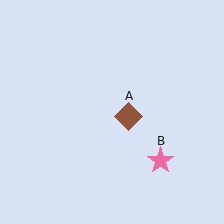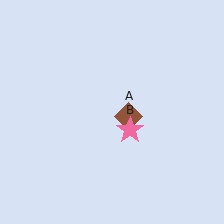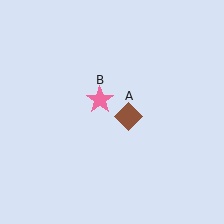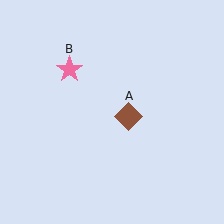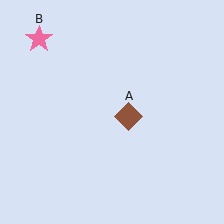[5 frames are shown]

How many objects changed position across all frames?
1 object changed position: pink star (object B).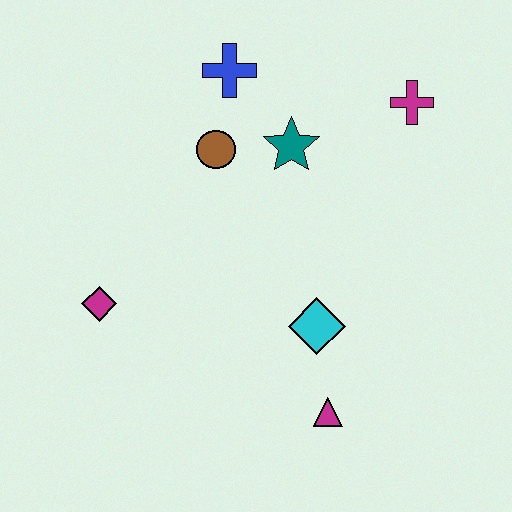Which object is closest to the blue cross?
The brown circle is closest to the blue cross.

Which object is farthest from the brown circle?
The magenta triangle is farthest from the brown circle.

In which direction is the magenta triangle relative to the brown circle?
The magenta triangle is below the brown circle.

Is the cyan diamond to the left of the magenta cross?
Yes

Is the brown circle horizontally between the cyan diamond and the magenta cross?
No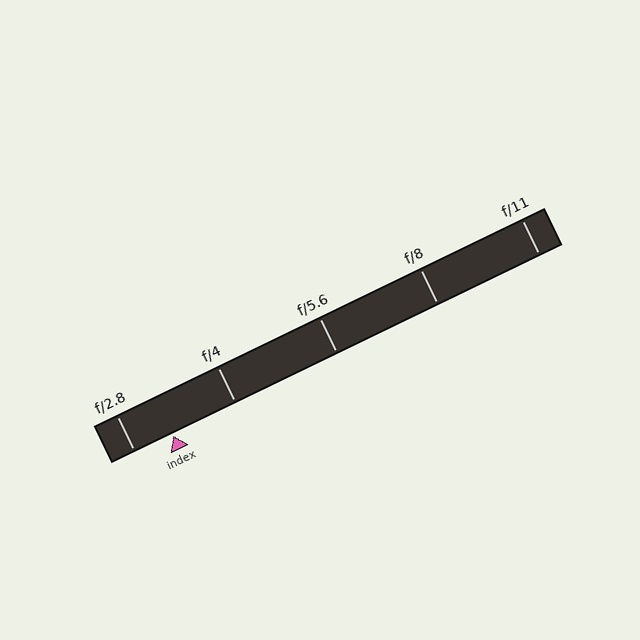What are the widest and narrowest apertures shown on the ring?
The widest aperture shown is f/2.8 and the narrowest is f/11.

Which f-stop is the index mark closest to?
The index mark is closest to f/2.8.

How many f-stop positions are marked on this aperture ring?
There are 5 f-stop positions marked.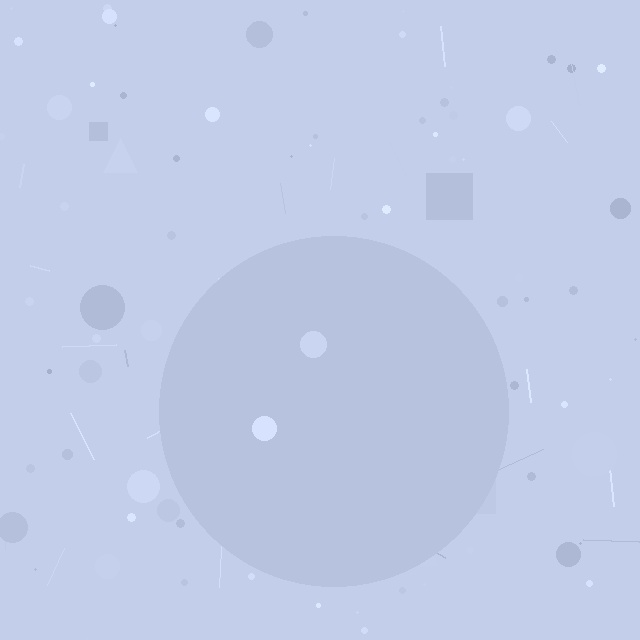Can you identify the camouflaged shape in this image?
The camouflaged shape is a circle.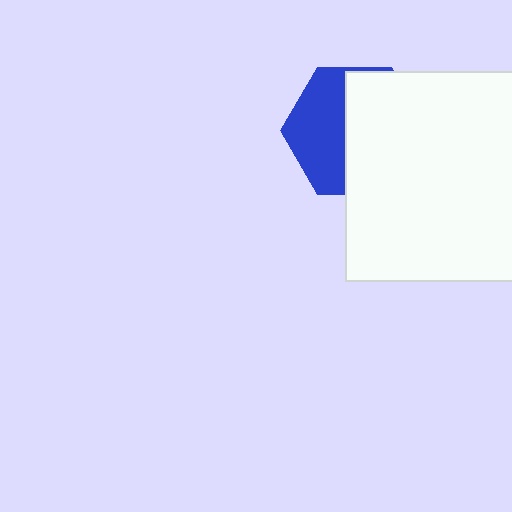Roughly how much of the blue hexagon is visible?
A small part of it is visible (roughly 43%).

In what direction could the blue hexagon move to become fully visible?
The blue hexagon could move left. That would shift it out from behind the white square entirely.